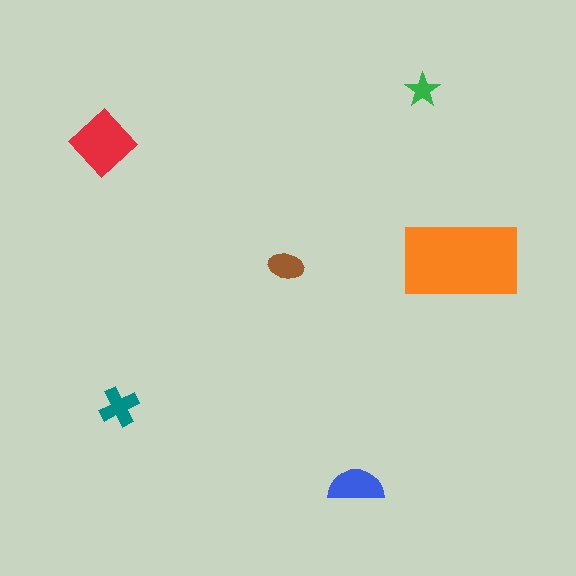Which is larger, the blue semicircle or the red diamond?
The red diamond.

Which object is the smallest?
The green star.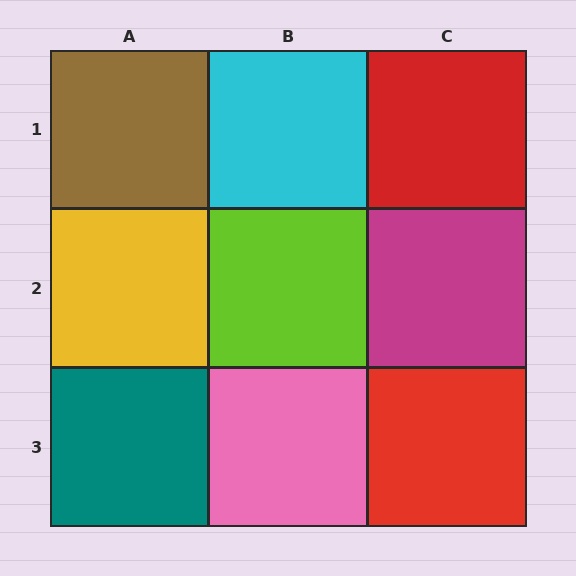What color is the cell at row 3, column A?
Teal.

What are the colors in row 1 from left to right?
Brown, cyan, red.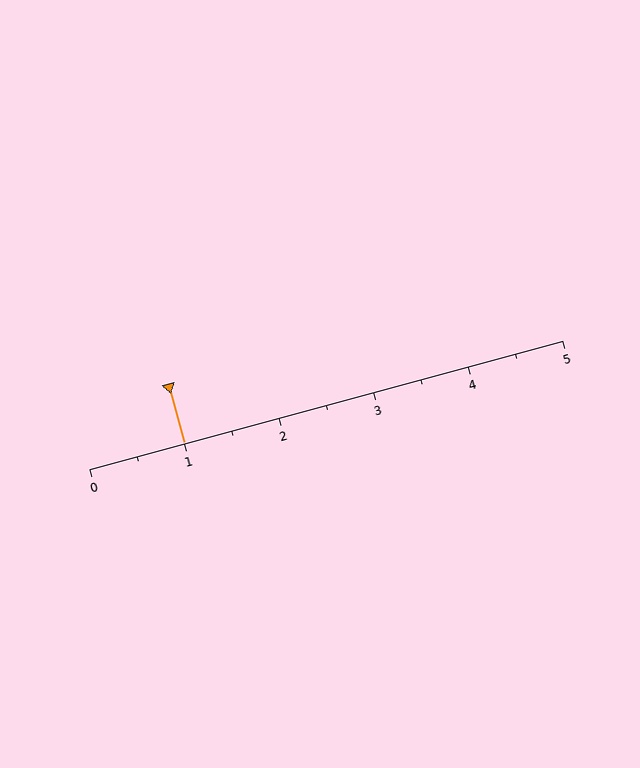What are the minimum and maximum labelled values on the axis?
The axis runs from 0 to 5.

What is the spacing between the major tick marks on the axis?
The major ticks are spaced 1 apart.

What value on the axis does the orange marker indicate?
The marker indicates approximately 1.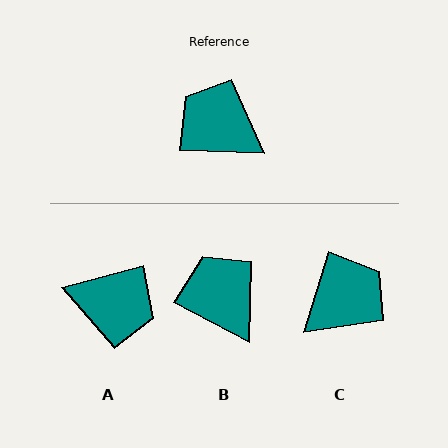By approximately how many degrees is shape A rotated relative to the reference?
Approximately 163 degrees clockwise.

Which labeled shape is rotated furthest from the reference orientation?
A, about 163 degrees away.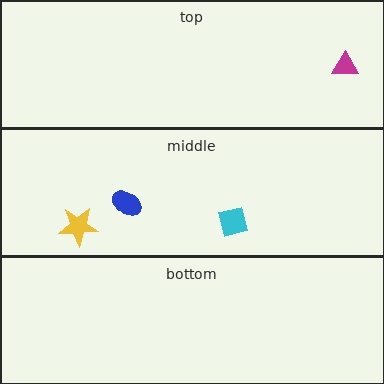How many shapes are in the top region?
1.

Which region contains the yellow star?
The middle region.